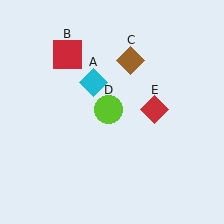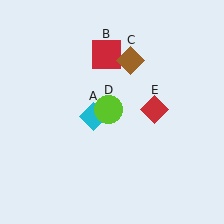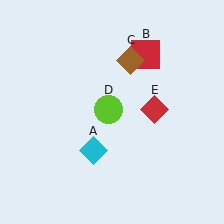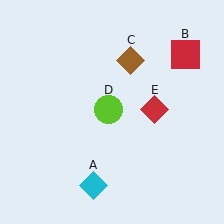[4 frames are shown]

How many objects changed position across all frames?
2 objects changed position: cyan diamond (object A), red square (object B).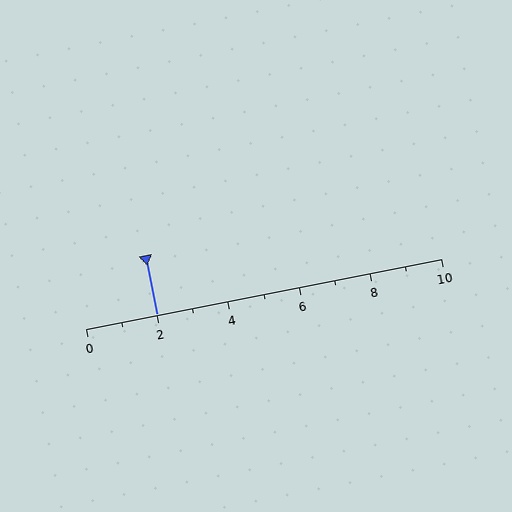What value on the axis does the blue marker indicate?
The marker indicates approximately 2.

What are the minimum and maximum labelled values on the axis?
The axis runs from 0 to 10.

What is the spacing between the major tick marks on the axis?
The major ticks are spaced 2 apart.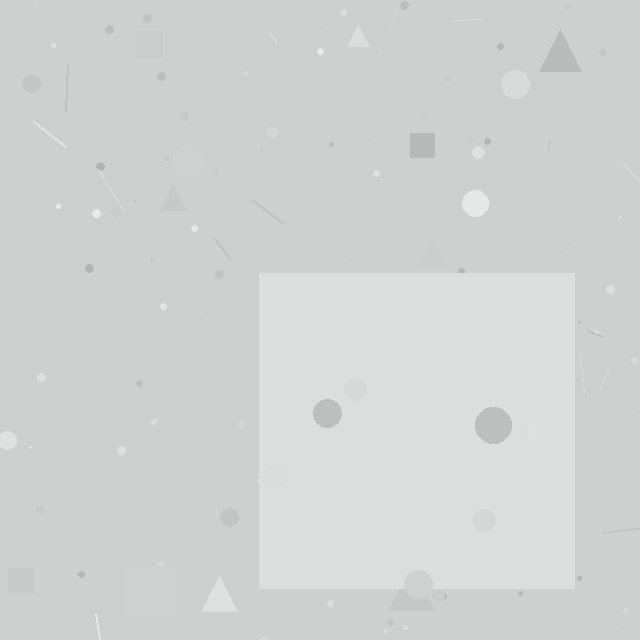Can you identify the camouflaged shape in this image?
The camouflaged shape is a square.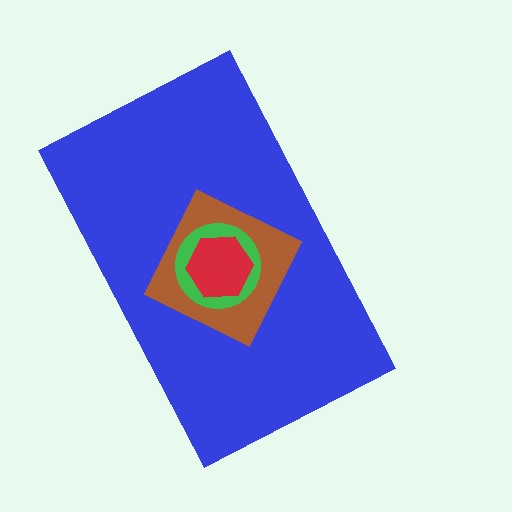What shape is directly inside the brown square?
The green circle.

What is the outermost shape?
The blue rectangle.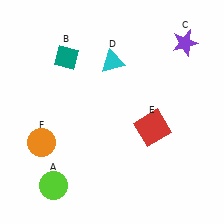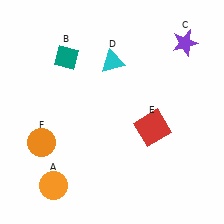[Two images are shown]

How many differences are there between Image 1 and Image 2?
There is 1 difference between the two images.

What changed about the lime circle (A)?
In Image 1, A is lime. In Image 2, it changed to orange.